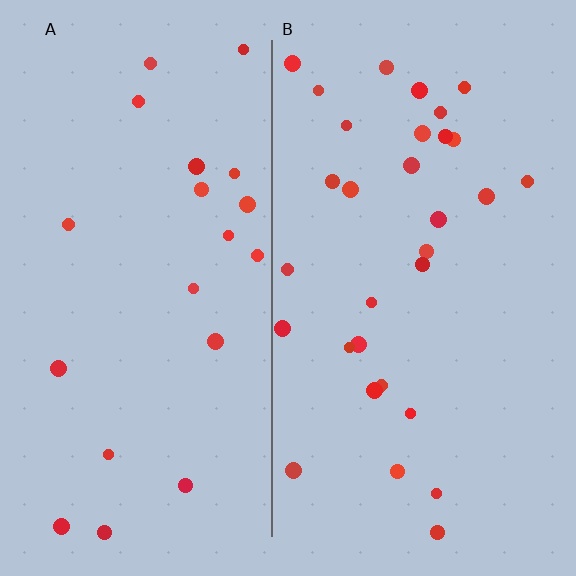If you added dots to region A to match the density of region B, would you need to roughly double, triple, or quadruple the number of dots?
Approximately double.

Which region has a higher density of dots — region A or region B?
B (the right).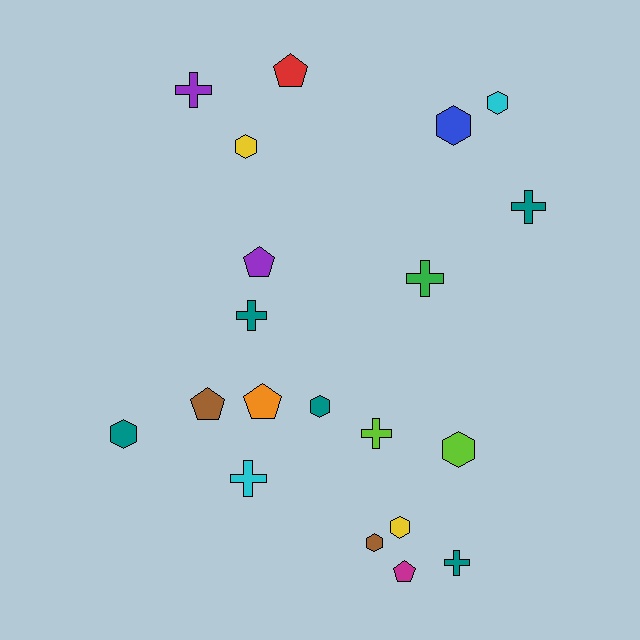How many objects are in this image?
There are 20 objects.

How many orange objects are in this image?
There is 1 orange object.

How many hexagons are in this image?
There are 8 hexagons.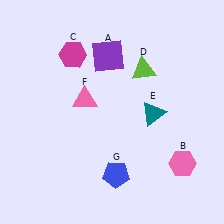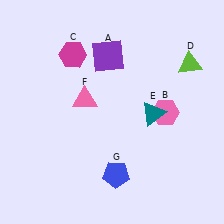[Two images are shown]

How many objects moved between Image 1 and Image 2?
2 objects moved between the two images.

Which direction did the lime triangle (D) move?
The lime triangle (D) moved right.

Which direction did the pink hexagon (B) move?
The pink hexagon (B) moved up.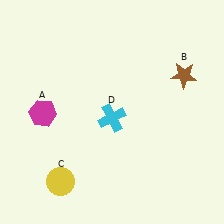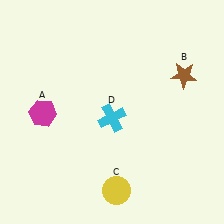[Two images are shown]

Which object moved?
The yellow circle (C) moved right.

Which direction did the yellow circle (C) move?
The yellow circle (C) moved right.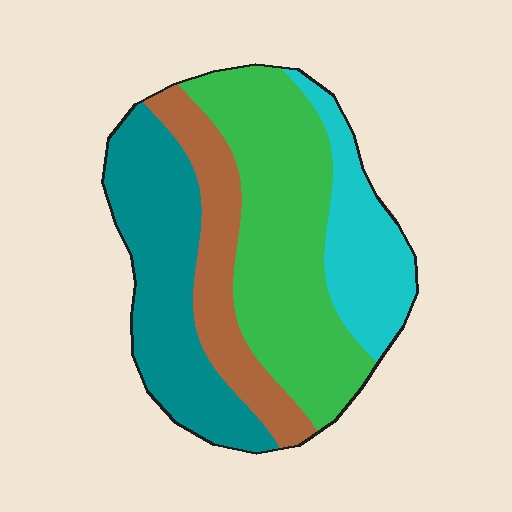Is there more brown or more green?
Green.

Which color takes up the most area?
Green, at roughly 40%.